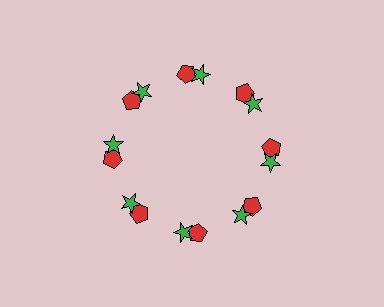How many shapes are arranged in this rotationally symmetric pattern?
There are 16 shapes, arranged in 8 groups of 2.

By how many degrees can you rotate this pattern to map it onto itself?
The pattern maps onto itself every 45 degrees of rotation.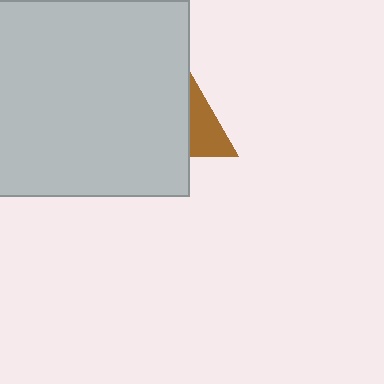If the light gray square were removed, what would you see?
You would see the complete brown triangle.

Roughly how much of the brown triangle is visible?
A small part of it is visible (roughly 37%).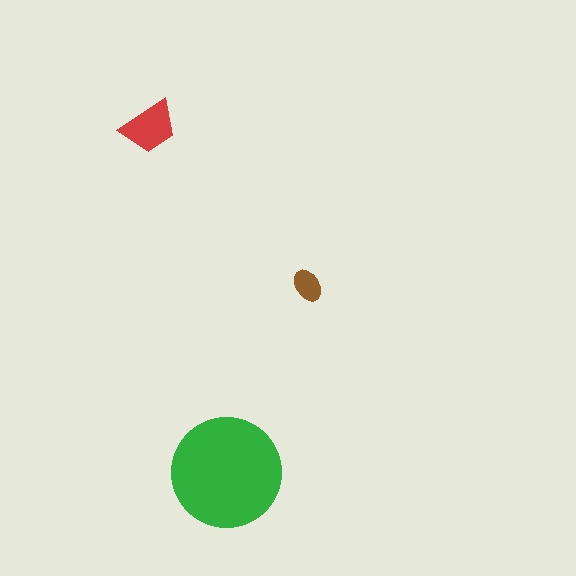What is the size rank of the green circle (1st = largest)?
1st.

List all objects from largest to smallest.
The green circle, the red trapezoid, the brown ellipse.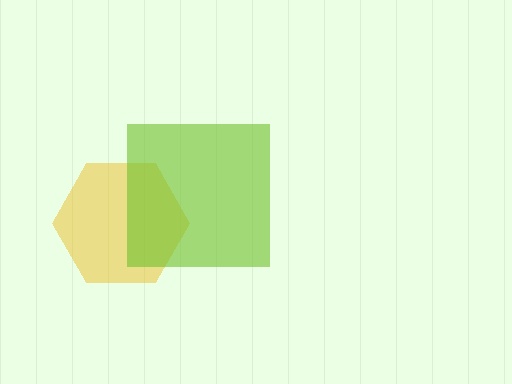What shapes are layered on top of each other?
The layered shapes are: a yellow hexagon, a lime square.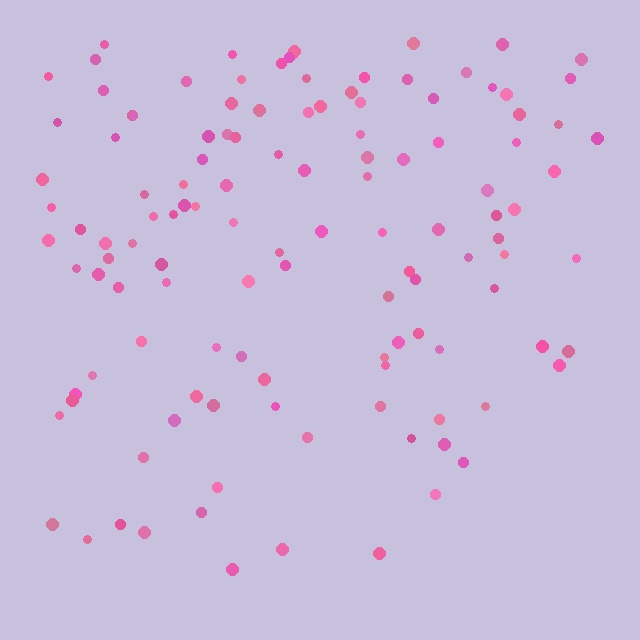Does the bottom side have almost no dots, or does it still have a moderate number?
Still a moderate number, just noticeably fewer than the top.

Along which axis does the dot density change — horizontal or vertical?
Vertical.